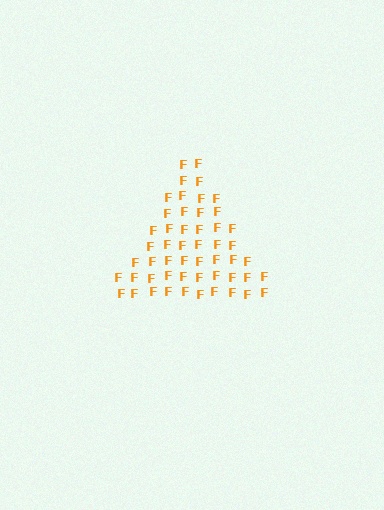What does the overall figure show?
The overall figure shows a triangle.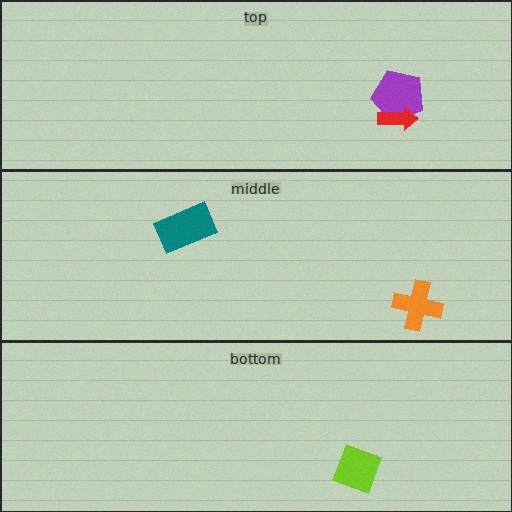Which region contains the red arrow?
The top region.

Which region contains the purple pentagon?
The top region.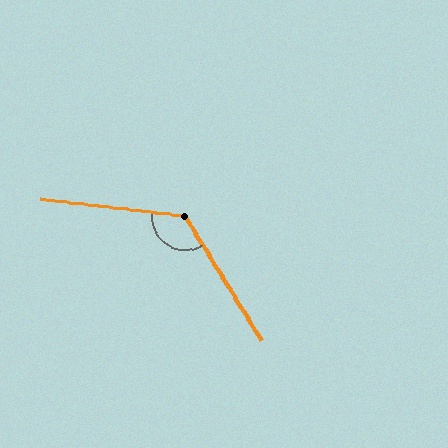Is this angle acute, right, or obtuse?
It is obtuse.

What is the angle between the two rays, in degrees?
Approximately 128 degrees.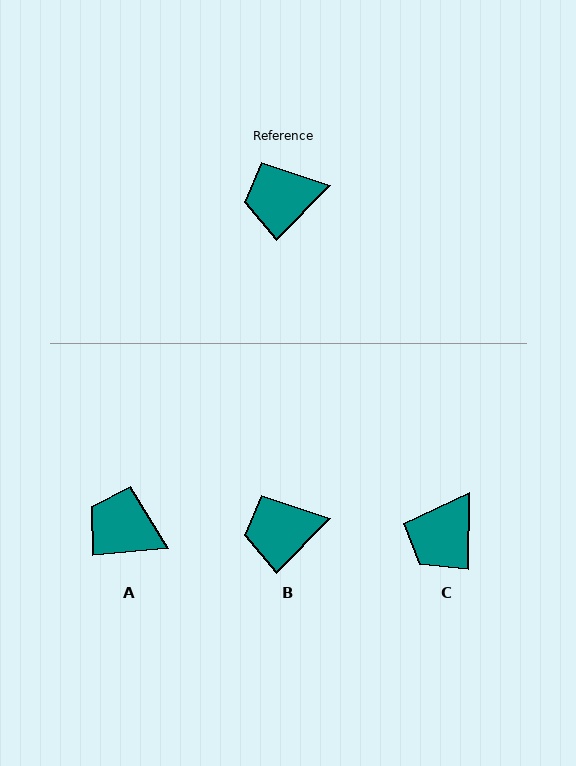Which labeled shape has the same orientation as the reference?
B.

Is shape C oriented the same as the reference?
No, it is off by about 44 degrees.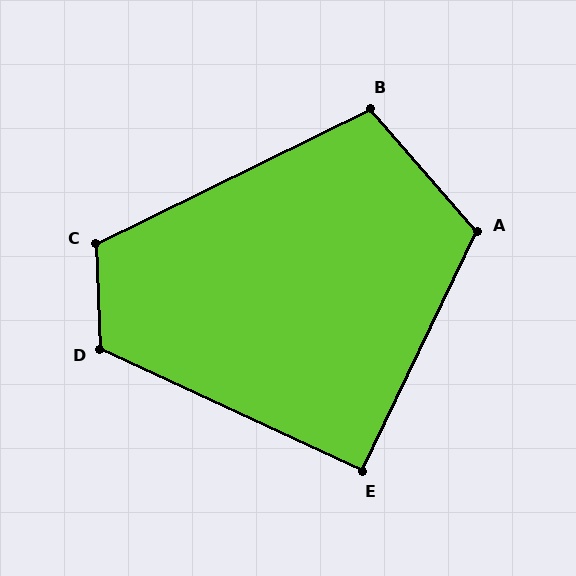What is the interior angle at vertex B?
Approximately 105 degrees (obtuse).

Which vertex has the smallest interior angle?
E, at approximately 91 degrees.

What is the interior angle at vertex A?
Approximately 113 degrees (obtuse).